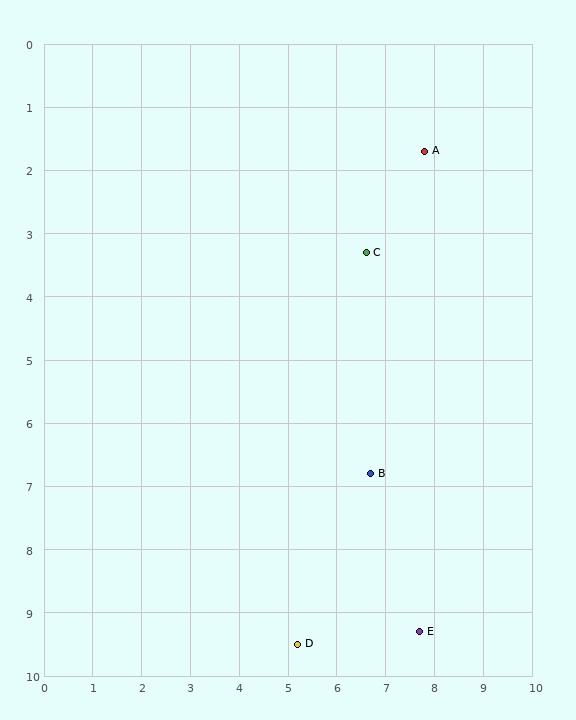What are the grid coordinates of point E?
Point E is at approximately (7.7, 9.3).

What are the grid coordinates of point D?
Point D is at approximately (5.2, 9.5).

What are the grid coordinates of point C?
Point C is at approximately (6.6, 3.3).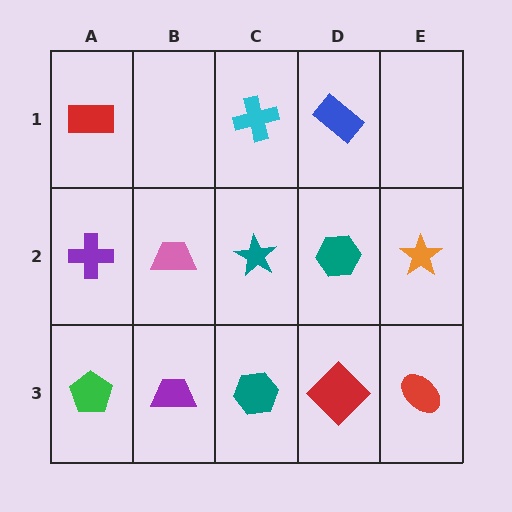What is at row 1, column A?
A red rectangle.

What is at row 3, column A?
A green pentagon.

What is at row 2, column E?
An orange star.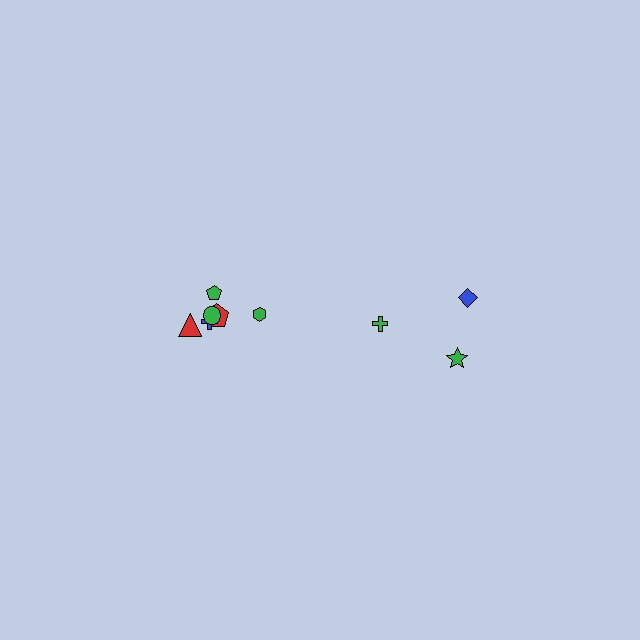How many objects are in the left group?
There are 6 objects.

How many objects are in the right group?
There are 3 objects.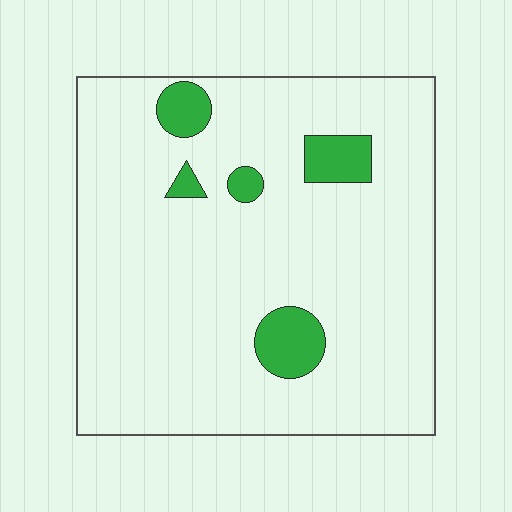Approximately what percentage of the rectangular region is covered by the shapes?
Approximately 10%.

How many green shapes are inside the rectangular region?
5.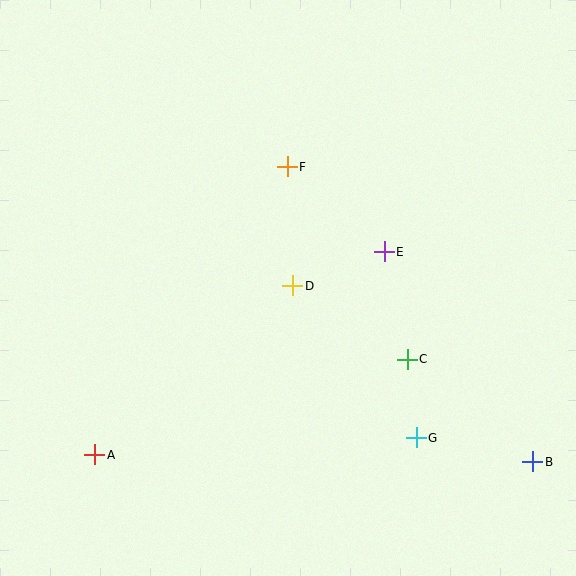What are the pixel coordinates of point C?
Point C is at (407, 359).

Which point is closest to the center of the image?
Point D at (293, 286) is closest to the center.